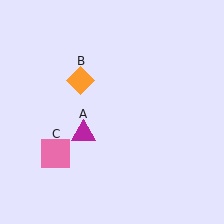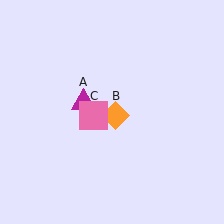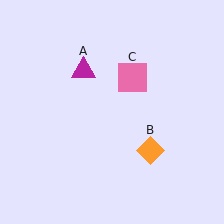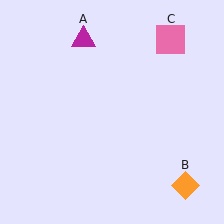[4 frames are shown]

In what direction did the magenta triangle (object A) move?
The magenta triangle (object A) moved up.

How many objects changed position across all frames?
3 objects changed position: magenta triangle (object A), orange diamond (object B), pink square (object C).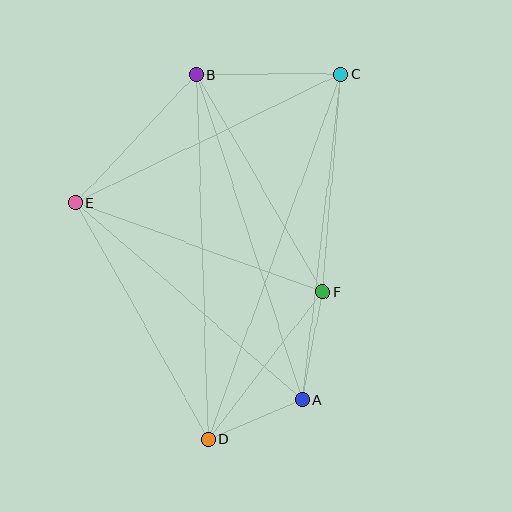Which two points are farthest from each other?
Points C and D are farthest from each other.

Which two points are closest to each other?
Points A and D are closest to each other.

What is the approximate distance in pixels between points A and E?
The distance between A and E is approximately 301 pixels.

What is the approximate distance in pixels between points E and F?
The distance between E and F is approximately 262 pixels.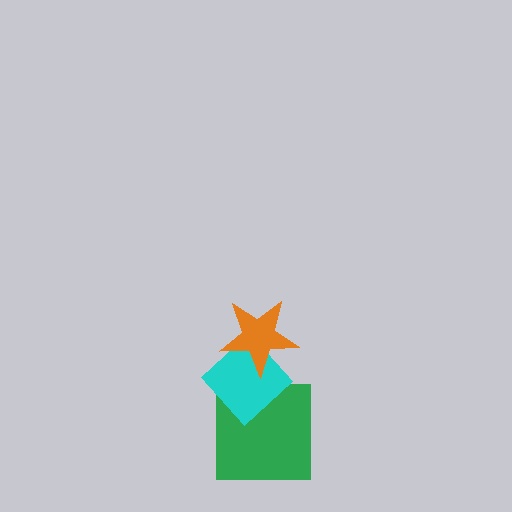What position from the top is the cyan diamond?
The cyan diamond is 2nd from the top.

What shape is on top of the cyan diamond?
The orange star is on top of the cyan diamond.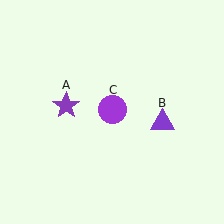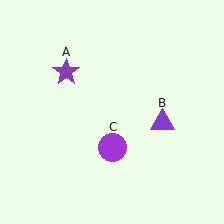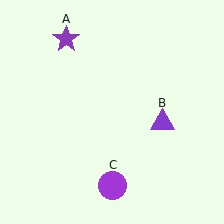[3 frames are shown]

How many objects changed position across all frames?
2 objects changed position: purple star (object A), purple circle (object C).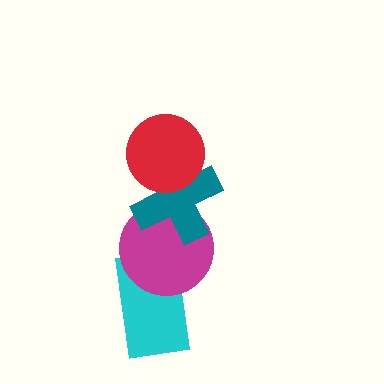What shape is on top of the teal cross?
The red circle is on top of the teal cross.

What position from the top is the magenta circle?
The magenta circle is 3rd from the top.